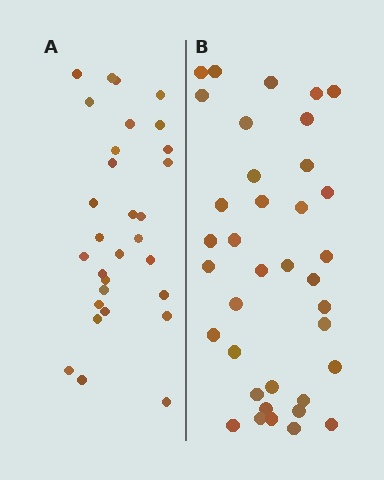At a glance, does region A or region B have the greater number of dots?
Region B (the right region) has more dots.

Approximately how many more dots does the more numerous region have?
Region B has roughly 8 or so more dots than region A.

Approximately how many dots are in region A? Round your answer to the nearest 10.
About 30 dots.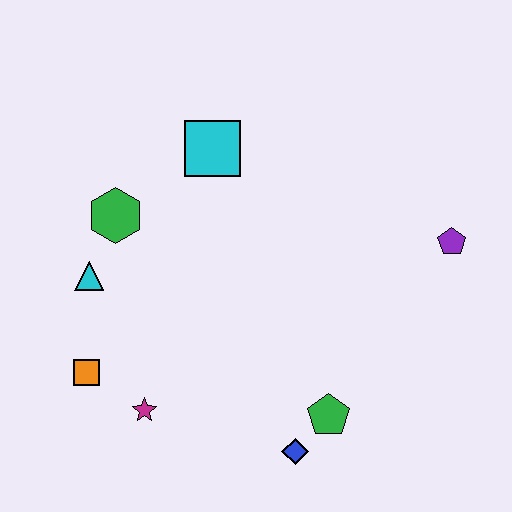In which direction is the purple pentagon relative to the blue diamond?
The purple pentagon is above the blue diamond.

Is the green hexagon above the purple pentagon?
Yes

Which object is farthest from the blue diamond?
The cyan square is farthest from the blue diamond.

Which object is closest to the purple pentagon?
The green pentagon is closest to the purple pentagon.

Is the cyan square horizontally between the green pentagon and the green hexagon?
Yes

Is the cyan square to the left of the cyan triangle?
No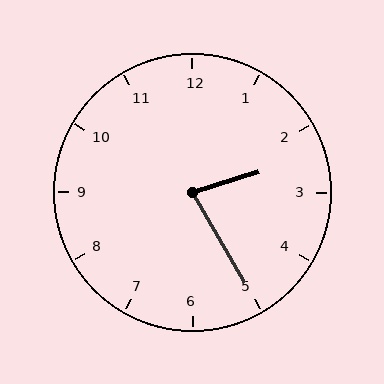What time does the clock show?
2:25.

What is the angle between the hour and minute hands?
Approximately 78 degrees.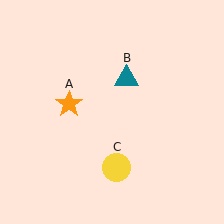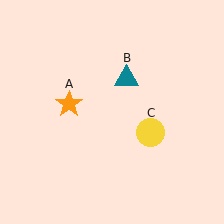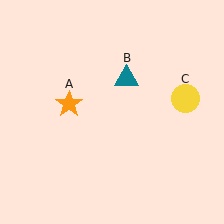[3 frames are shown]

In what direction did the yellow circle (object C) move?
The yellow circle (object C) moved up and to the right.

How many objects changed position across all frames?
1 object changed position: yellow circle (object C).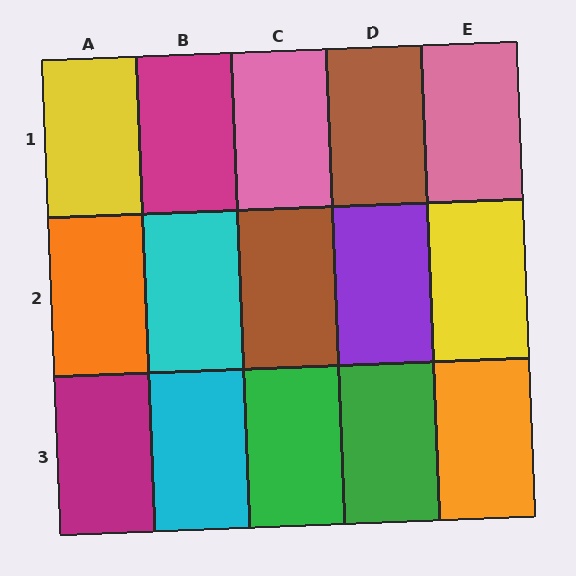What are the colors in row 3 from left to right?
Magenta, cyan, green, green, orange.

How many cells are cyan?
2 cells are cyan.